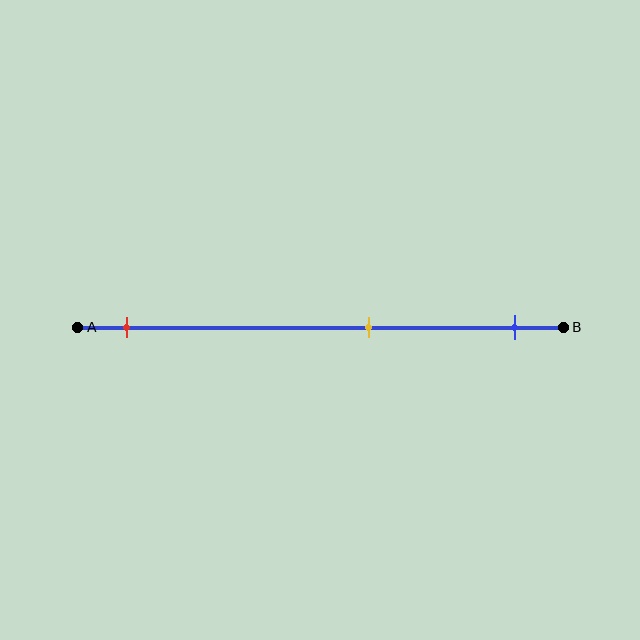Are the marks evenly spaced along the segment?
No, the marks are not evenly spaced.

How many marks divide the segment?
There are 3 marks dividing the segment.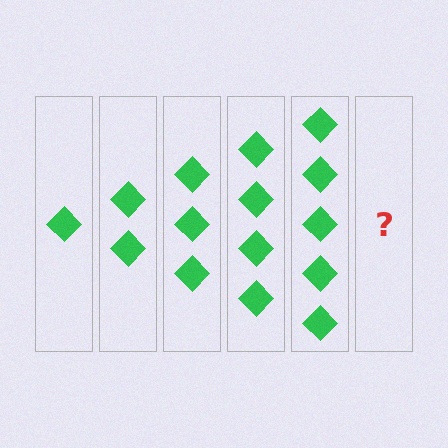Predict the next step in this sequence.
The next step is 6 diamonds.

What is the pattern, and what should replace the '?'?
The pattern is that each step adds one more diamond. The '?' should be 6 diamonds.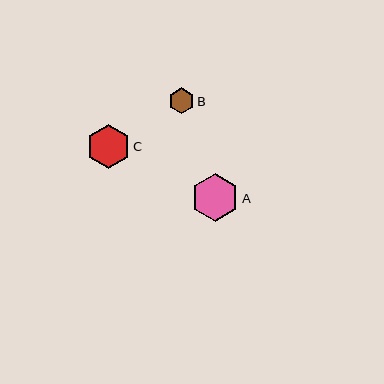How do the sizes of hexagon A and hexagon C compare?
Hexagon A and hexagon C are approximately the same size.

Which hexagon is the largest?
Hexagon A is the largest with a size of approximately 48 pixels.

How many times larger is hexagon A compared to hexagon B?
Hexagon A is approximately 1.9 times the size of hexagon B.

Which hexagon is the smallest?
Hexagon B is the smallest with a size of approximately 26 pixels.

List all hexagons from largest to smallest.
From largest to smallest: A, C, B.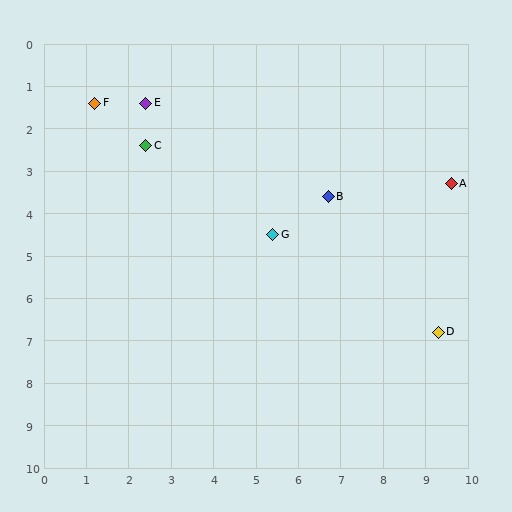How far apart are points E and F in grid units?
Points E and F are about 1.2 grid units apart.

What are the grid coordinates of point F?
Point F is at approximately (1.2, 1.4).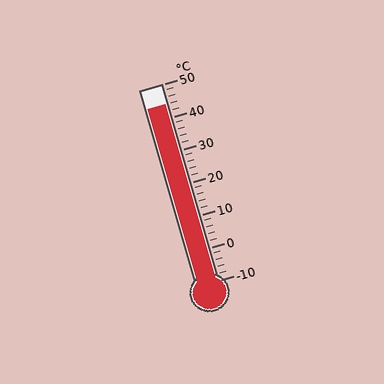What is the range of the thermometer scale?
The thermometer scale ranges from -10°C to 50°C.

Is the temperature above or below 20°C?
The temperature is above 20°C.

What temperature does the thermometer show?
The thermometer shows approximately 44°C.